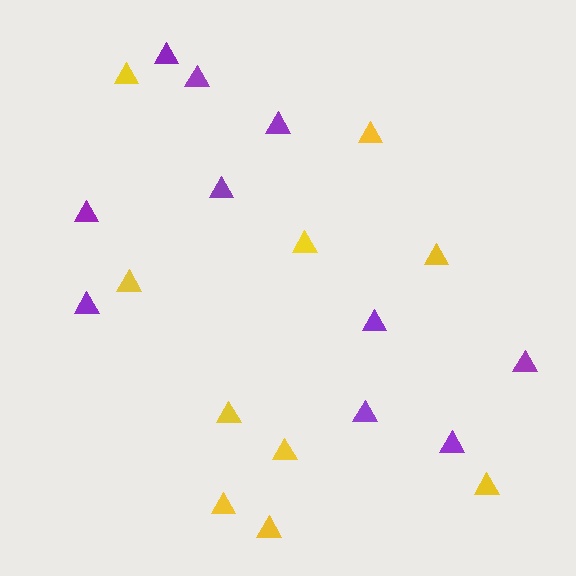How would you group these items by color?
There are 2 groups: one group of yellow triangles (10) and one group of purple triangles (10).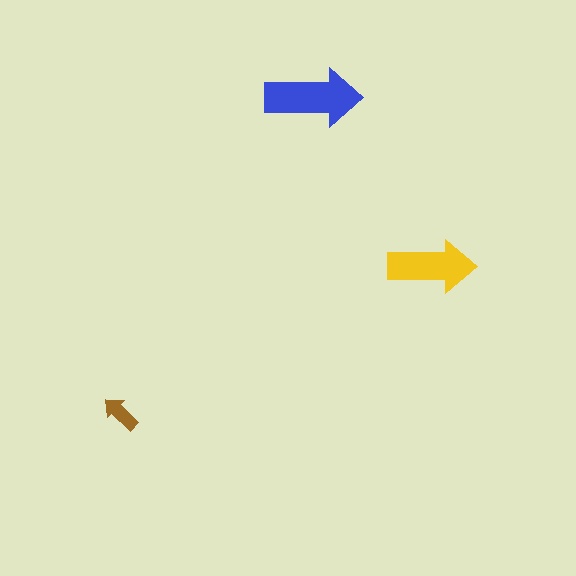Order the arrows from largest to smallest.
the blue one, the yellow one, the brown one.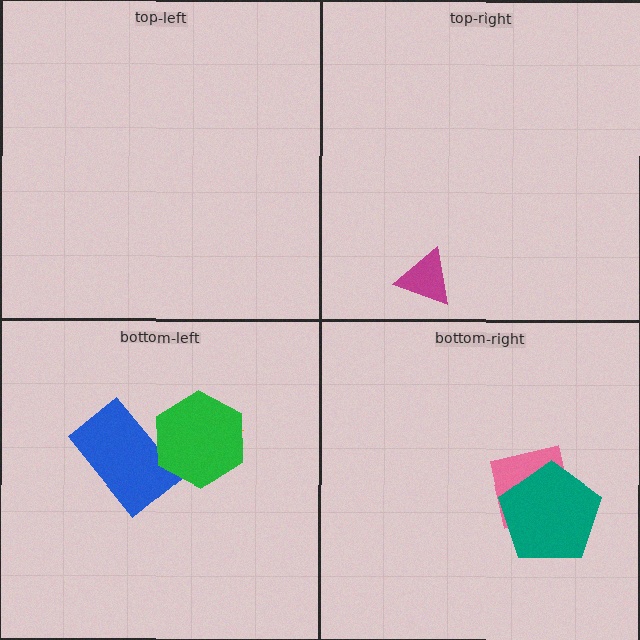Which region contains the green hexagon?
The bottom-left region.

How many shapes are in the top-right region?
1.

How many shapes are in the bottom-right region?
2.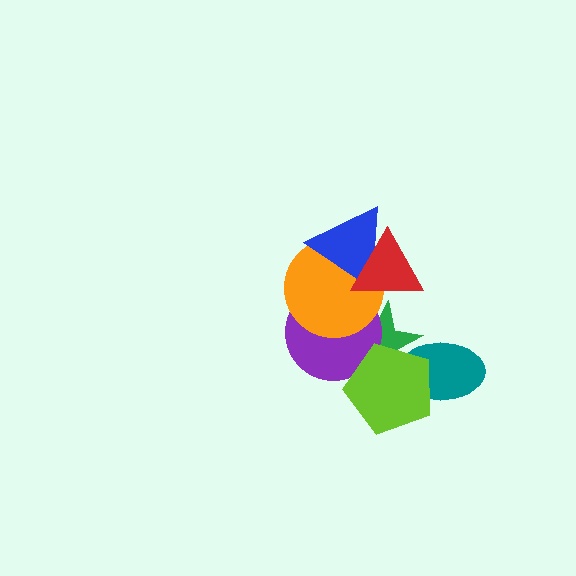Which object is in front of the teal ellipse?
The lime pentagon is in front of the teal ellipse.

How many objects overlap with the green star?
5 objects overlap with the green star.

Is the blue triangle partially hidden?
Yes, it is partially covered by another shape.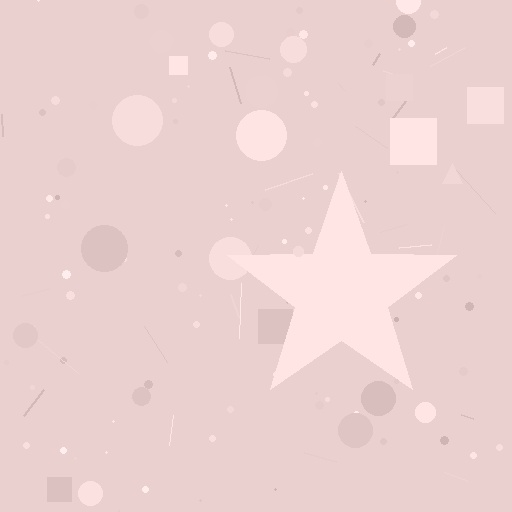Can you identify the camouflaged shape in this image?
The camouflaged shape is a star.